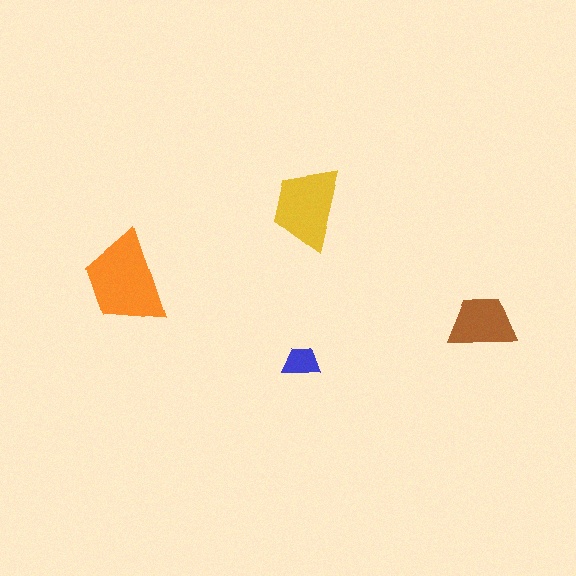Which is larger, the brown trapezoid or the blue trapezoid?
The brown one.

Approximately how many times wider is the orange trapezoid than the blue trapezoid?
About 2.5 times wider.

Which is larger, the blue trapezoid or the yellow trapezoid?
The yellow one.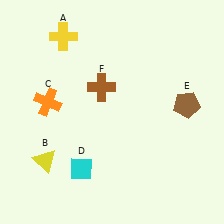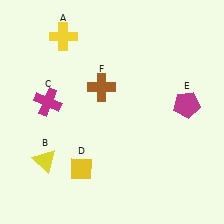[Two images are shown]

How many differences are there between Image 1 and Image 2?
There are 3 differences between the two images.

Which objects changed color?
C changed from orange to magenta. D changed from cyan to yellow. E changed from brown to magenta.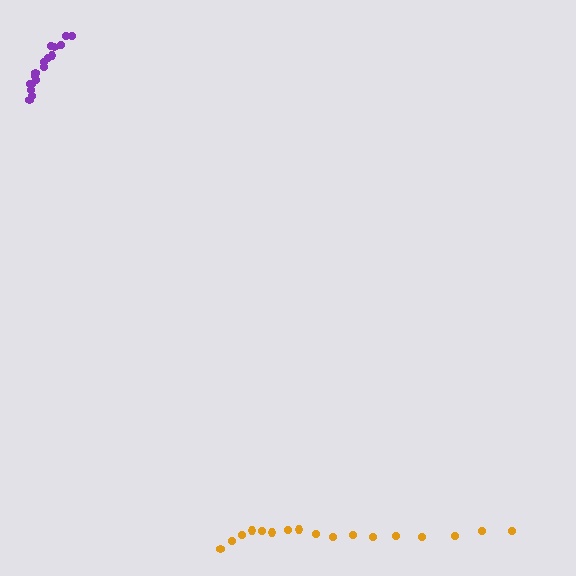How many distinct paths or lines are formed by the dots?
There are 2 distinct paths.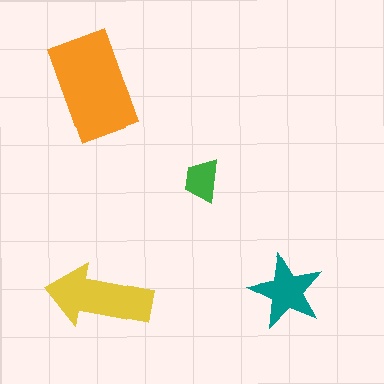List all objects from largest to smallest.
The orange rectangle, the yellow arrow, the teal star, the green trapezoid.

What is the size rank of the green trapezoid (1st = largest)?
4th.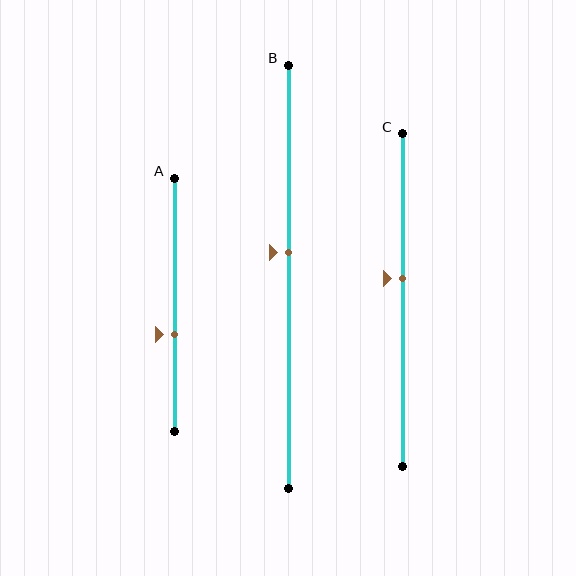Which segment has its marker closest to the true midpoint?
Segment B has its marker closest to the true midpoint.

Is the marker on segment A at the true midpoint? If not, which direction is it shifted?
No, the marker on segment A is shifted downward by about 12% of the segment length.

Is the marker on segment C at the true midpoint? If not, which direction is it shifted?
No, the marker on segment C is shifted upward by about 6% of the segment length.